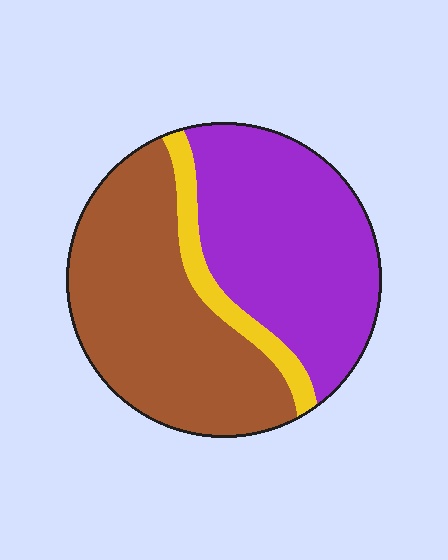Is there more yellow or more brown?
Brown.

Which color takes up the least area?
Yellow, at roughly 10%.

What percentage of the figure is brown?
Brown takes up about one half (1/2) of the figure.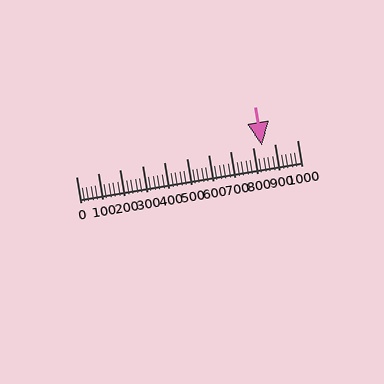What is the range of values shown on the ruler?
The ruler shows values from 0 to 1000.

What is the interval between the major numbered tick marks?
The major tick marks are spaced 100 units apart.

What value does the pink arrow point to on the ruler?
The pink arrow points to approximately 840.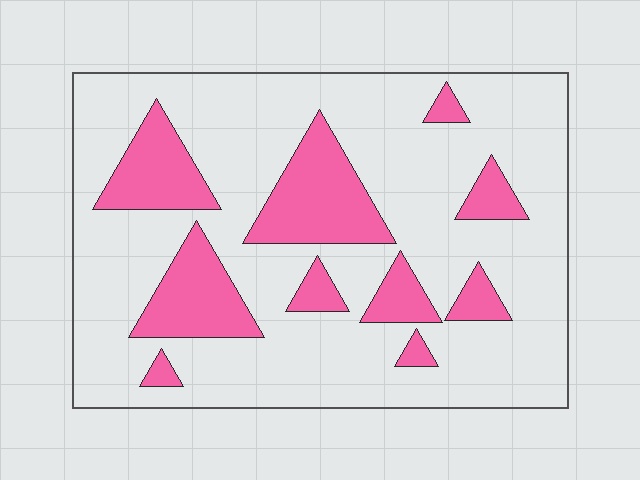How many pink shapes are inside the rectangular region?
10.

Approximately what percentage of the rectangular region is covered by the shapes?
Approximately 25%.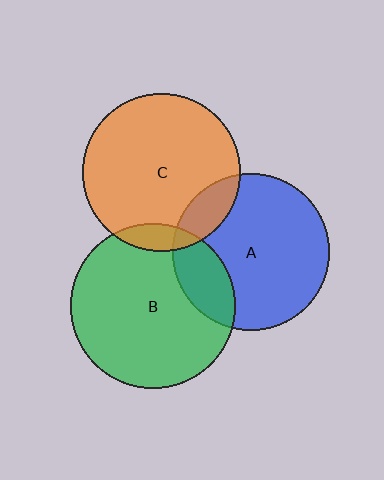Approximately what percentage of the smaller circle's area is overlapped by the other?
Approximately 10%.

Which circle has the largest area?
Circle B (green).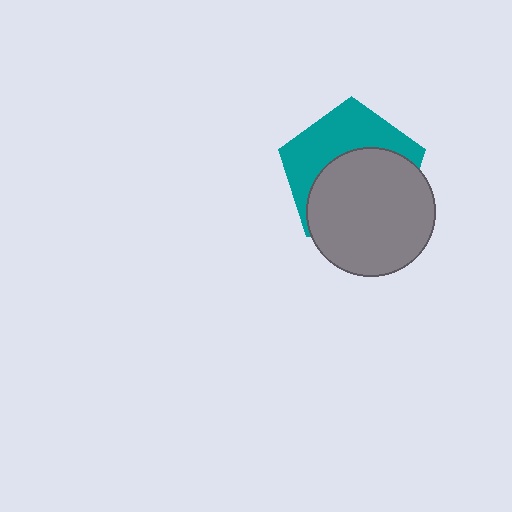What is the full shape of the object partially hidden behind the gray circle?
The partially hidden object is a teal pentagon.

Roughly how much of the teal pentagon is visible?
A small part of it is visible (roughly 43%).